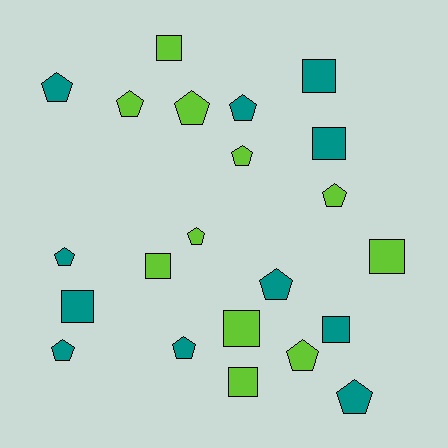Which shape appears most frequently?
Pentagon, with 13 objects.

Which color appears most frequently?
Teal, with 11 objects.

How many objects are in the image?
There are 22 objects.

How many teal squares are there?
There are 4 teal squares.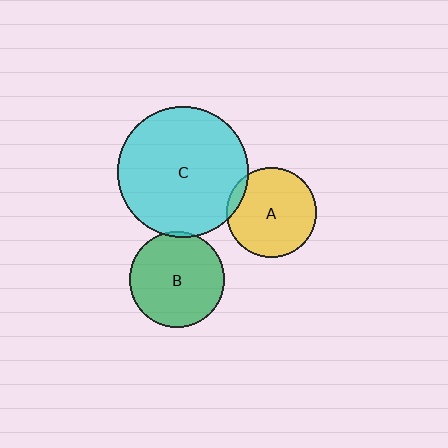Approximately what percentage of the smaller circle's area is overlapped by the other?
Approximately 5%.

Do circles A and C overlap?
Yes.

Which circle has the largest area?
Circle C (cyan).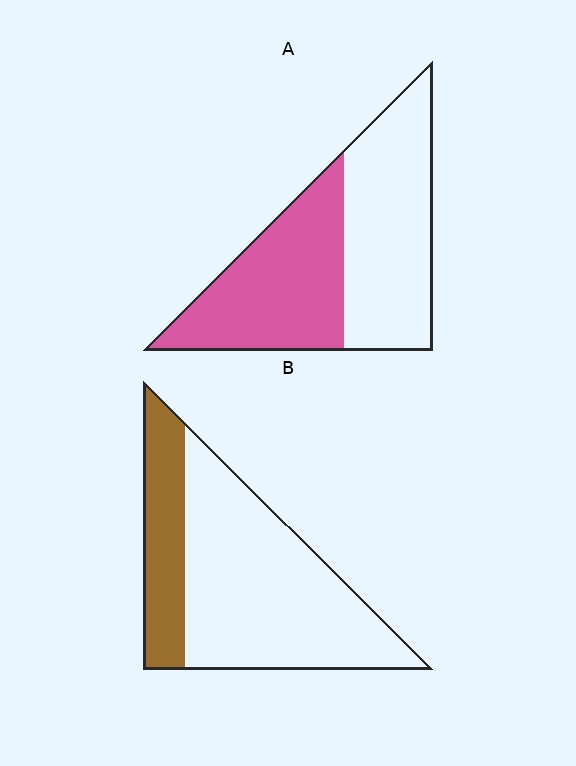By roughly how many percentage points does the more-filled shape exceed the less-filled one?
By roughly 20 percentage points (A over B).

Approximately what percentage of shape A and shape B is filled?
A is approximately 50% and B is approximately 25%.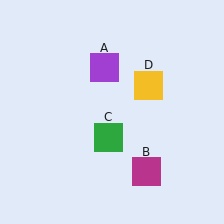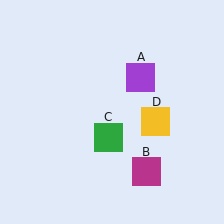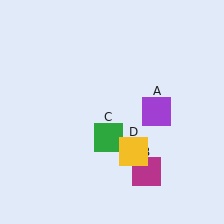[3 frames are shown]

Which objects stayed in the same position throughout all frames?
Magenta square (object B) and green square (object C) remained stationary.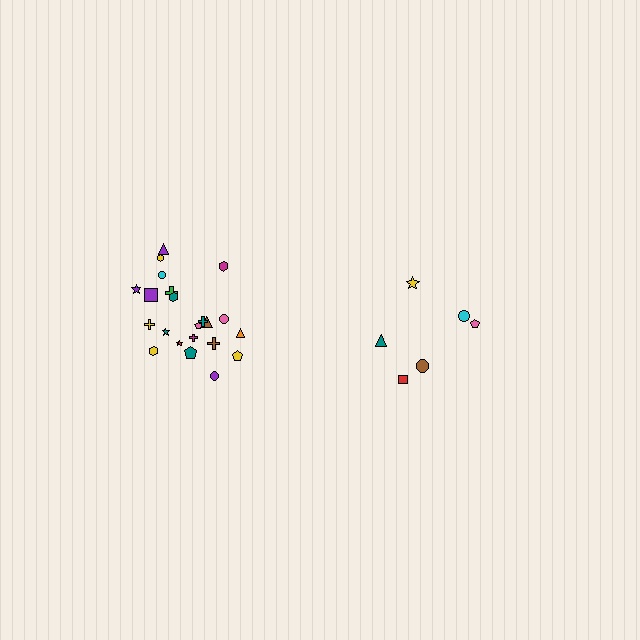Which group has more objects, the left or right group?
The left group.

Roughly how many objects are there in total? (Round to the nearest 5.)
Roughly 30 objects in total.